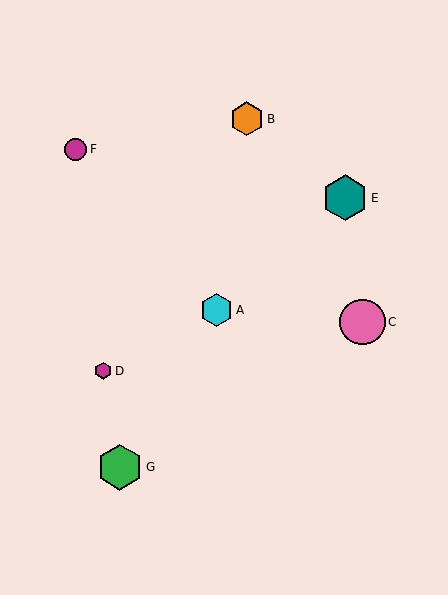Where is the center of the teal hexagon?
The center of the teal hexagon is at (345, 198).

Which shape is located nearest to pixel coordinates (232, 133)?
The orange hexagon (labeled B) at (247, 119) is nearest to that location.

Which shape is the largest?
The green hexagon (labeled G) is the largest.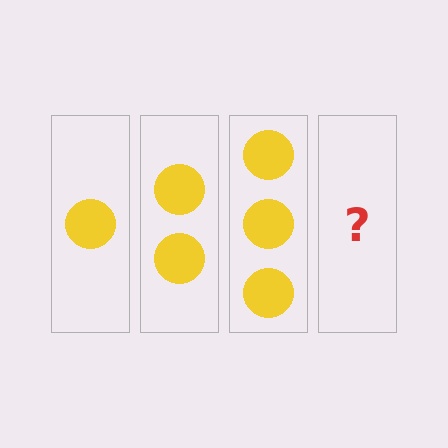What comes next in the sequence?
The next element should be 4 circles.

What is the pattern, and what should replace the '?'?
The pattern is that each step adds one more circle. The '?' should be 4 circles.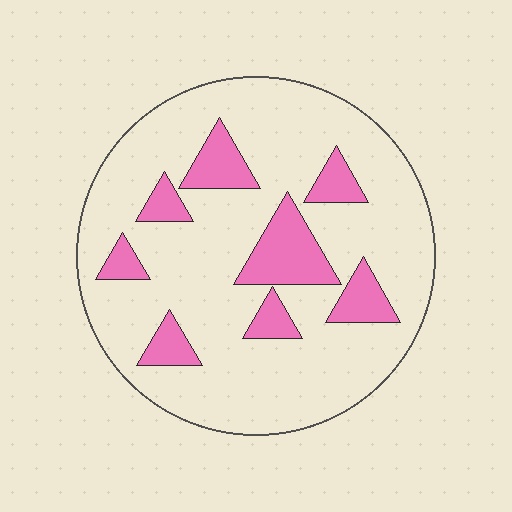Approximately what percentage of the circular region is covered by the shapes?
Approximately 20%.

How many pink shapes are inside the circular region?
8.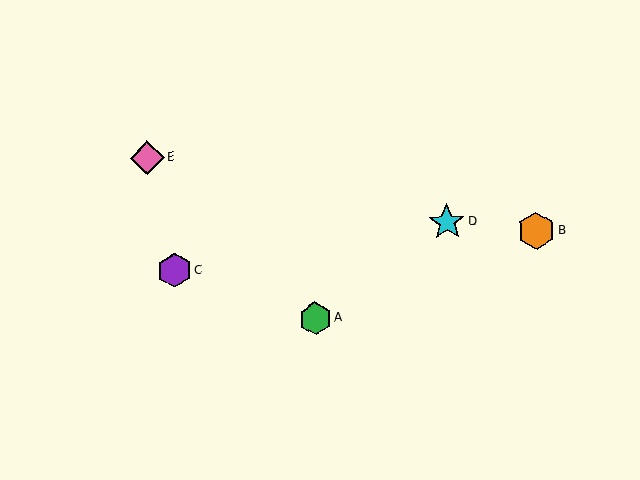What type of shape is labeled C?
Shape C is a purple hexagon.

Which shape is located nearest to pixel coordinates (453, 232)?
The cyan star (labeled D) at (447, 222) is nearest to that location.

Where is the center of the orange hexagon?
The center of the orange hexagon is at (536, 231).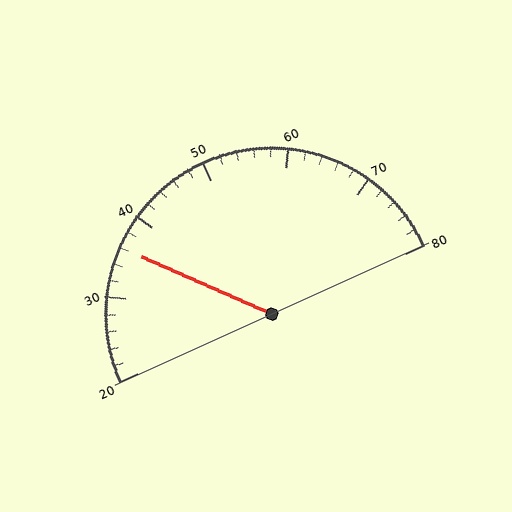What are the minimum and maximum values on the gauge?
The gauge ranges from 20 to 80.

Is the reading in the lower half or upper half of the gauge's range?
The reading is in the lower half of the range (20 to 80).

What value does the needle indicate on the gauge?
The needle indicates approximately 36.